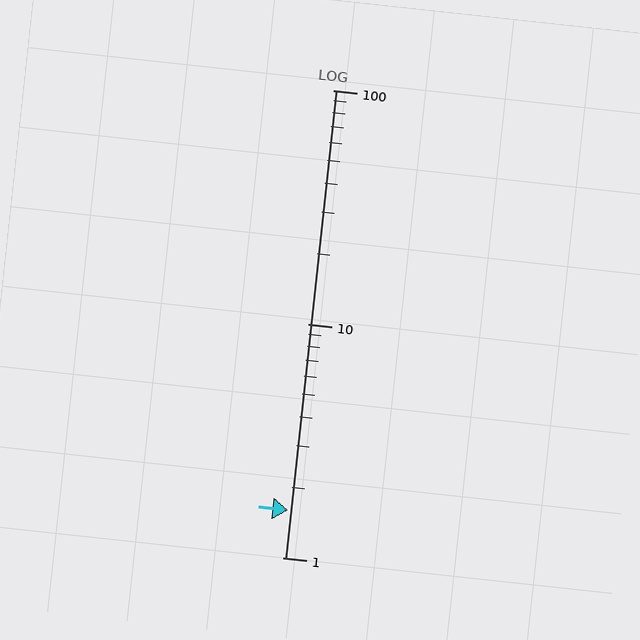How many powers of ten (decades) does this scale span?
The scale spans 2 decades, from 1 to 100.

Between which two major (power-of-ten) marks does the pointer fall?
The pointer is between 1 and 10.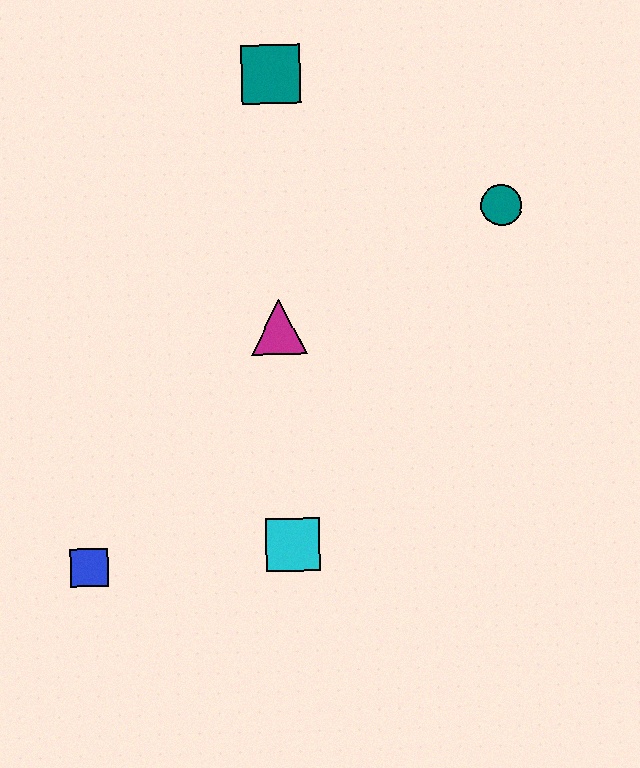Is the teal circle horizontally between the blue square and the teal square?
No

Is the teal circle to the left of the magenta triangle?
No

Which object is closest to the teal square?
The magenta triangle is closest to the teal square.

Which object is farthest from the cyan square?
The teal square is farthest from the cyan square.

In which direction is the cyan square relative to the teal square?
The cyan square is below the teal square.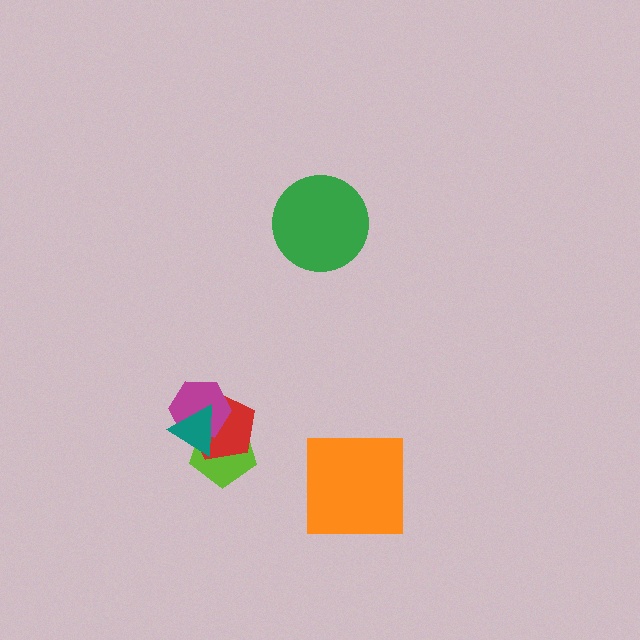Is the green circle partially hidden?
No, no other shape covers it.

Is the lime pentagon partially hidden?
Yes, it is partially covered by another shape.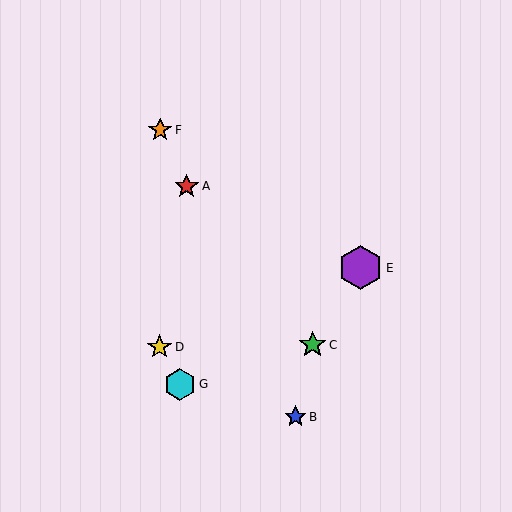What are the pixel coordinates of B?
Object B is at (296, 417).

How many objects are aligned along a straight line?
3 objects (A, B, F) are aligned along a straight line.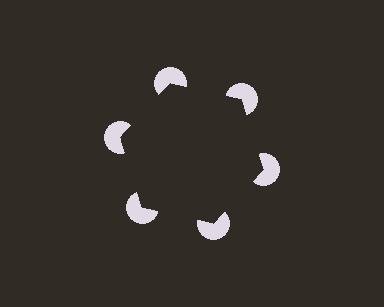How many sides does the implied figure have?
6 sides.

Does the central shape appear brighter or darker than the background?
It typically appears slightly darker than the background, even though no actual brightness change is drawn.